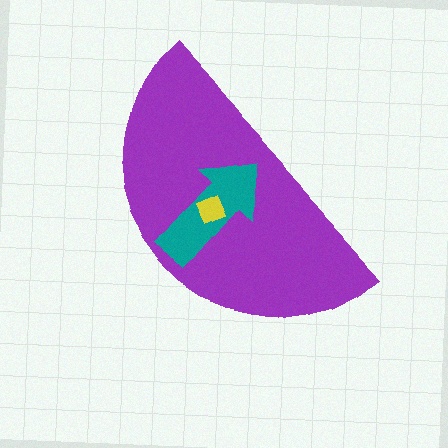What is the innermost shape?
The yellow square.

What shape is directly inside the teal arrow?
The yellow square.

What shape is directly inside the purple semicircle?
The teal arrow.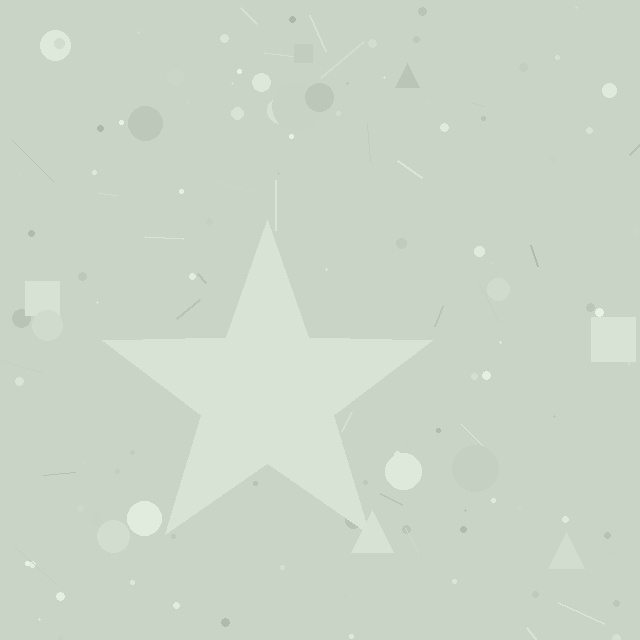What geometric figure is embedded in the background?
A star is embedded in the background.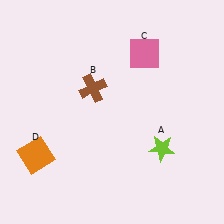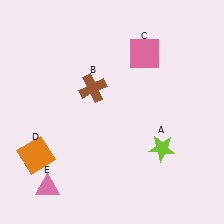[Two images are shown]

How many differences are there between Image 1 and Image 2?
There is 1 difference between the two images.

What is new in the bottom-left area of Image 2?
A pink triangle (E) was added in the bottom-left area of Image 2.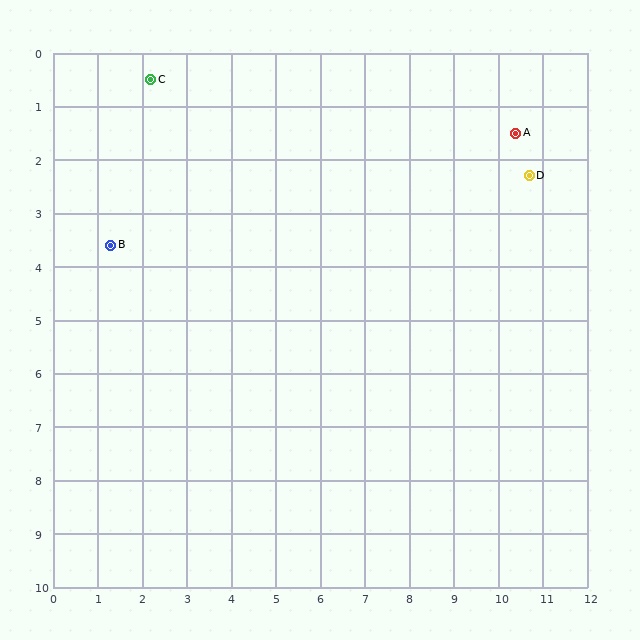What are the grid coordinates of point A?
Point A is at approximately (10.4, 1.5).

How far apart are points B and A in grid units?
Points B and A are about 9.3 grid units apart.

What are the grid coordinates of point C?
Point C is at approximately (2.2, 0.5).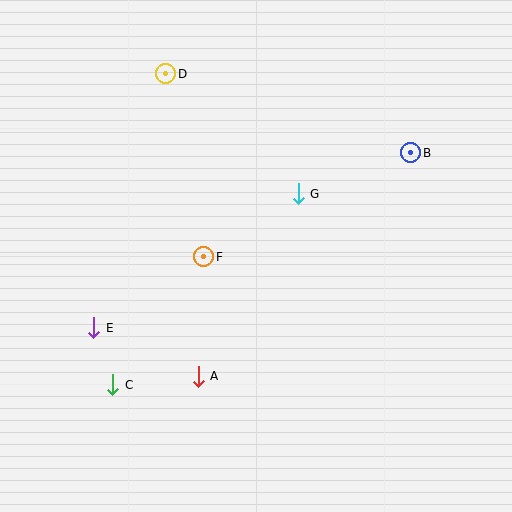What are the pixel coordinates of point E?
Point E is at (94, 328).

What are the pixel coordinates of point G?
Point G is at (298, 194).